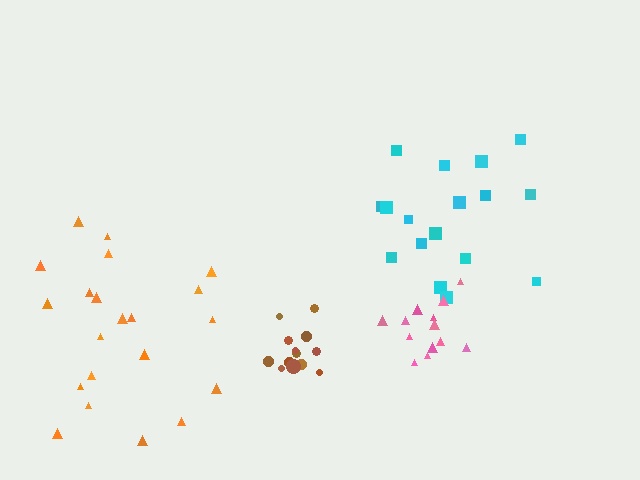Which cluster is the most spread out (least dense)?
Orange.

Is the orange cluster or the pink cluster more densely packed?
Pink.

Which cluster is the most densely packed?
Brown.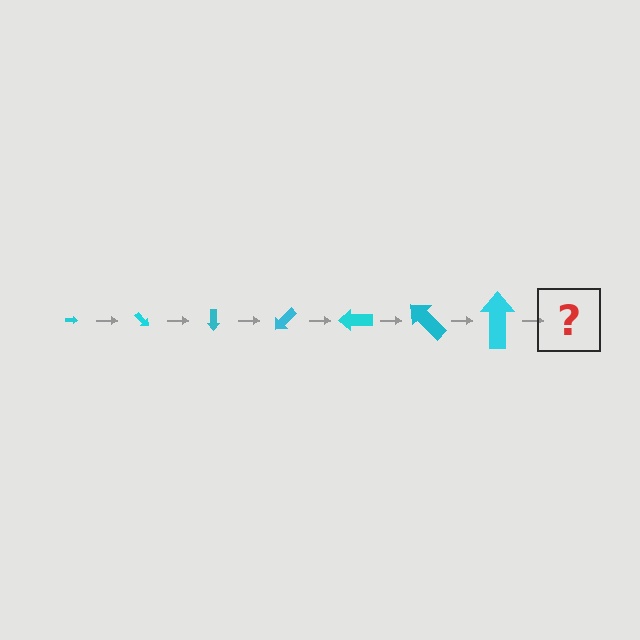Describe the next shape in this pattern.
It should be an arrow, larger than the previous one and rotated 315 degrees from the start.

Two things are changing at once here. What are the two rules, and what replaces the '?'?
The two rules are that the arrow grows larger each step and it rotates 45 degrees each step. The '?' should be an arrow, larger than the previous one and rotated 315 degrees from the start.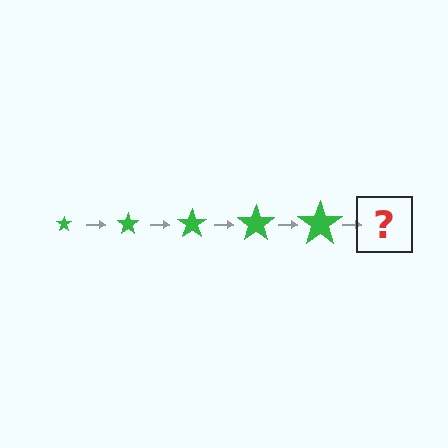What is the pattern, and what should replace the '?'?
The pattern is that the star gets progressively larger each step. The '?' should be a green star, larger than the previous one.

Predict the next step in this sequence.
The next step is a green star, larger than the previous one.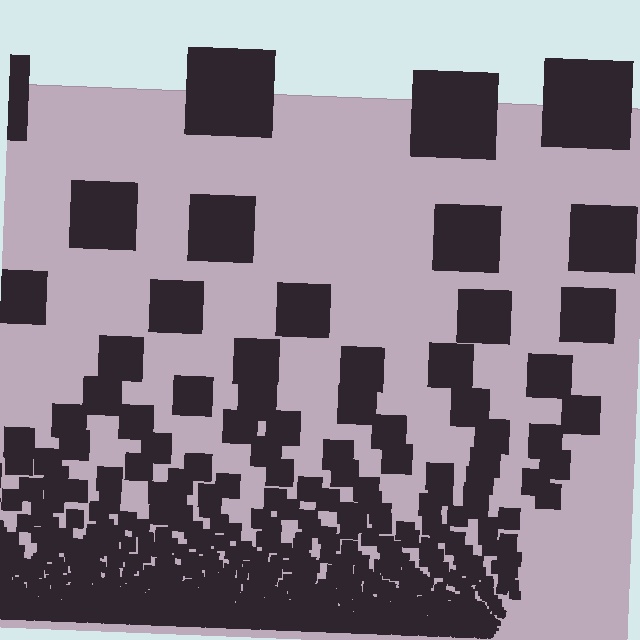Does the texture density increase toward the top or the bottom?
Density increases toward the bottom.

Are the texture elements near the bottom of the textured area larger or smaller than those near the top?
Smaller. The gradient is inverted — elements near the bottom are smaller and denser.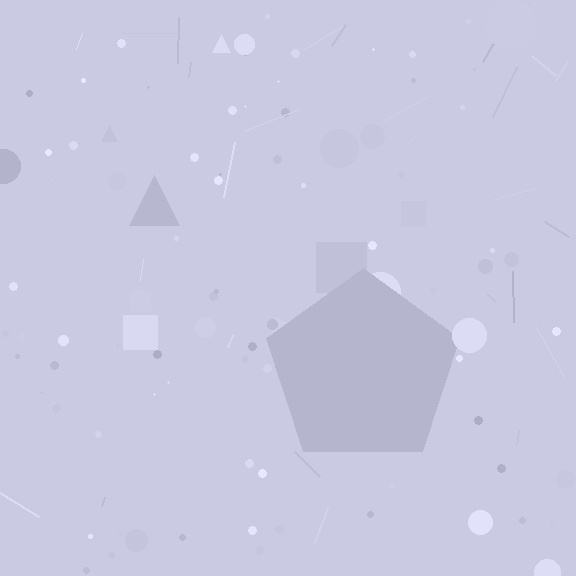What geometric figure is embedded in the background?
A pentagon is embedded in the background.